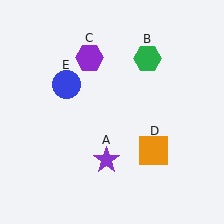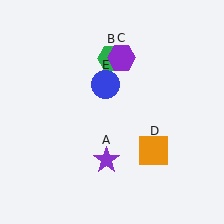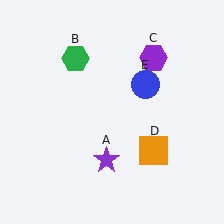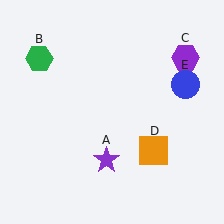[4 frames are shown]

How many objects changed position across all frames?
3 objects changed position: green hexagon (object B), purple hexagon (object C), blue circle (object E).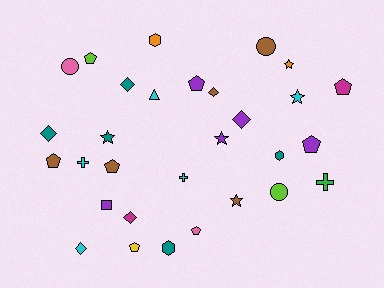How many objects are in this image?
There are 30 objects.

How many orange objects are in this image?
There are 2 orange objects.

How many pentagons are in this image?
There are 8 pentagons.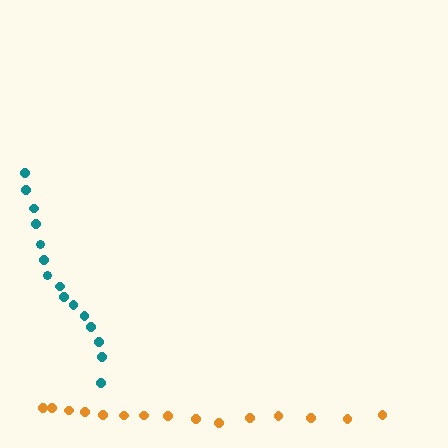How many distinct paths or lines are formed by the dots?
There are 2 distinct paths.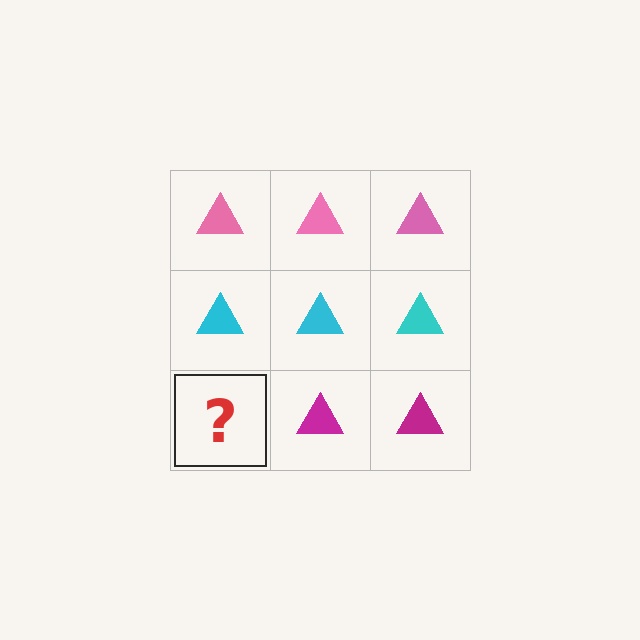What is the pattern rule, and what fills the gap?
The rule is that each row has a consistent color. The gap should be filled with a magenta triangle.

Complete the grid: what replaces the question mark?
The question mark should be replaced with a magenta triangle.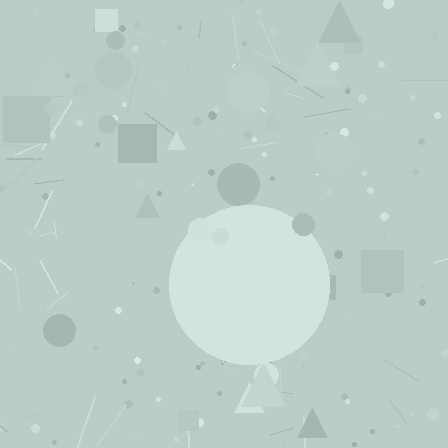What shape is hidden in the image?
A circle is hidden in the image.